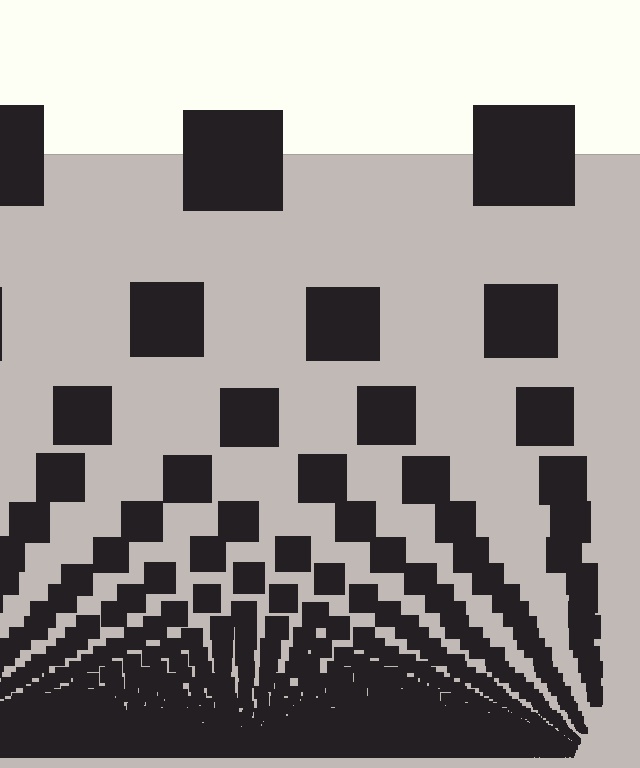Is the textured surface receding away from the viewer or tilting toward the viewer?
The surface appears to tilt toward the viewer. Texture elements get larger and sparser toward the top.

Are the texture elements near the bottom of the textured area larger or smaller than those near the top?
Smaller. The gradient is inverted — elements near the bottom are smaller and denser.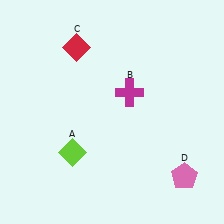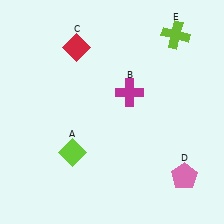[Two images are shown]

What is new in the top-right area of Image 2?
A lime cross (E) was added in the top-right area of Image 2.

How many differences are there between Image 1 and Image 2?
There is 1 difference between the two images.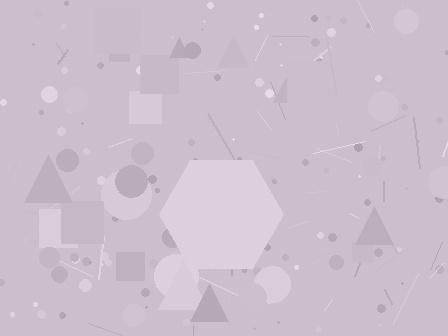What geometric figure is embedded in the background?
A hexagon is embedded in the background.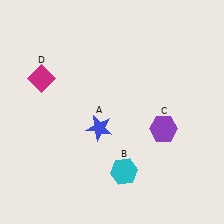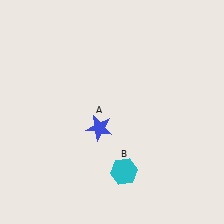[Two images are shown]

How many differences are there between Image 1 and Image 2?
There are 2 differences between the two images.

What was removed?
The purple hexagon (C), the magenta diamond (D) were removed in Image 2.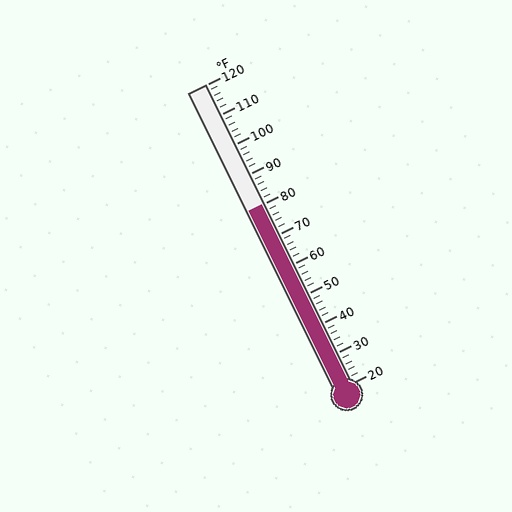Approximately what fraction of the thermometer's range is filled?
The thermometer is filled to approximately 60% of its range.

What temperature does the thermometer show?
The thermometer shows approximately 80°F.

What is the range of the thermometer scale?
The thermometer scale ranges from 20°F to 120°F.